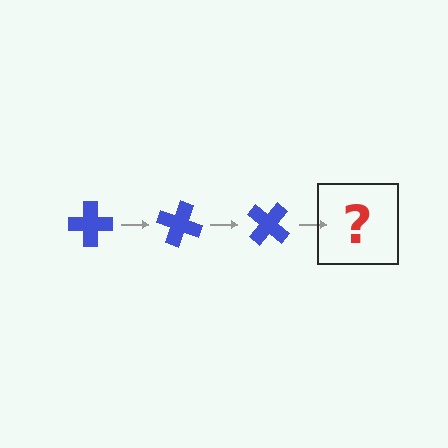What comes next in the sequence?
The next element should be a blue cross rotated 60 degrees.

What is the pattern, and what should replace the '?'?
The pattern is that the cross rotates 20 degrees each step. The '?' should be a blue cross rotated 60 degrees.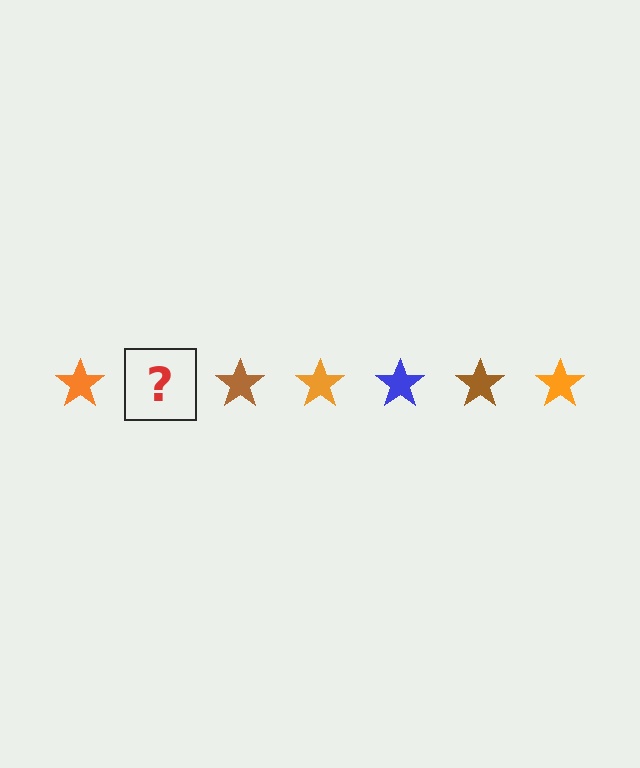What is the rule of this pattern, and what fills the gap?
The rule is that the pattern cycles through orange, blue, brown stars. The gap should be filled with a blue star.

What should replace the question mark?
The question mark should be replaced with a blue star.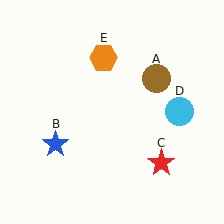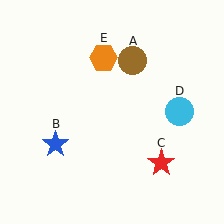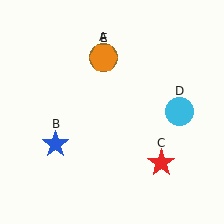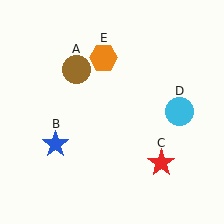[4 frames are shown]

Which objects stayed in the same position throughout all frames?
Blue star (object B) and red star (object C) and cyan circle (object D) and orange hexagon (object E) remained stationary.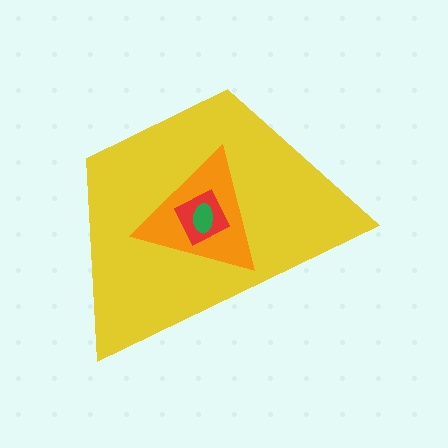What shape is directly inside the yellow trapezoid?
The orange triangle.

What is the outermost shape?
The yellow trapezoid.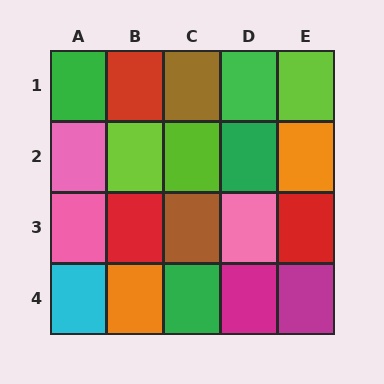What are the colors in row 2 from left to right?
Pink, lime, lime, green, orange.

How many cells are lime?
3 cells are lime.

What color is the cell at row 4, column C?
Green.